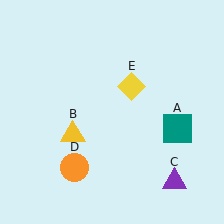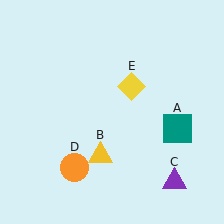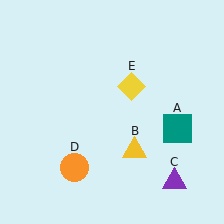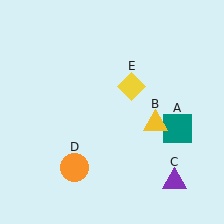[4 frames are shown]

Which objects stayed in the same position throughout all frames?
Teal square (object A) and purple triangle (object C) and orange circle (object D) and yellow diamond (object E) remained stationary.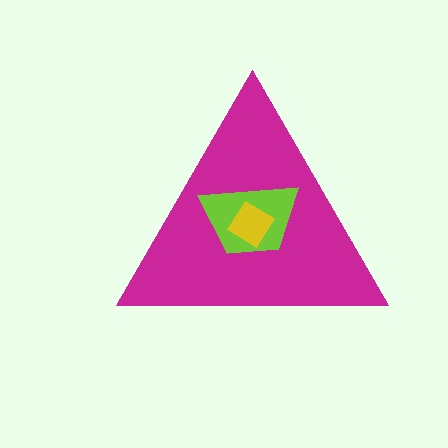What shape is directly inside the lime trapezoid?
The yellow diamond.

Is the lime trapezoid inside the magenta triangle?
Yes.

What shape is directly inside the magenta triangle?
The lime trapezoid.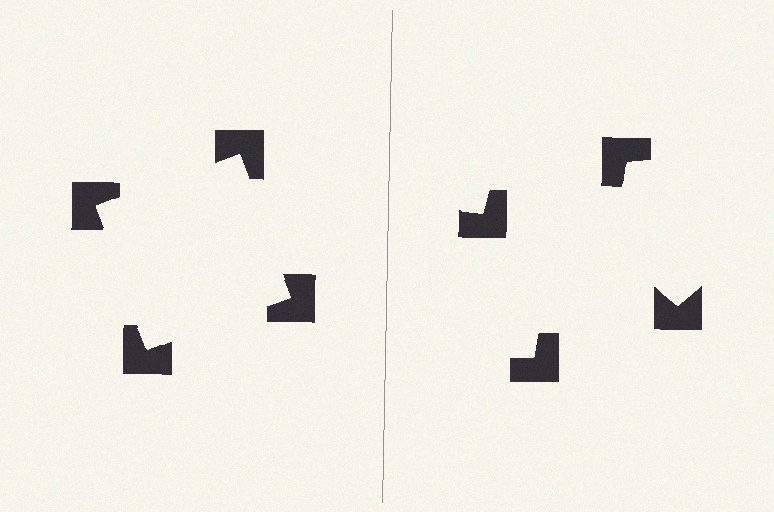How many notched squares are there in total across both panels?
8 — 4 on each side.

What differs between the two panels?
The notched squares are positioned identically on both sides; only the wedge orientations differ. On the left they align to a square; on the right they are misaligned.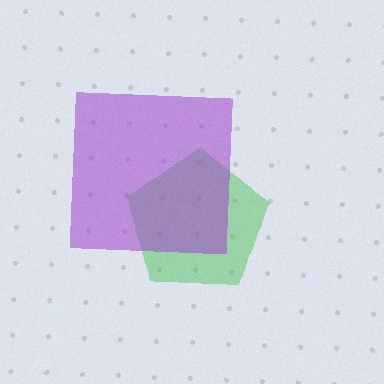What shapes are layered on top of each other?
The layered shapes are: a green pentagon, a purple square.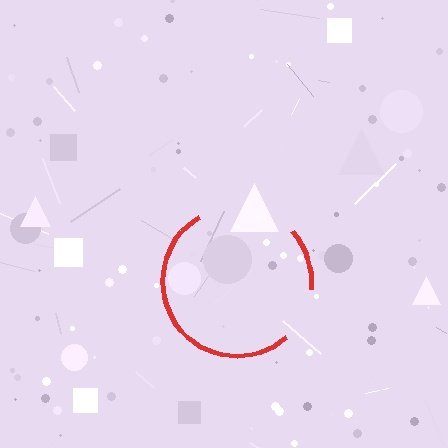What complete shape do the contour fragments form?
The contour fragments form a circle.